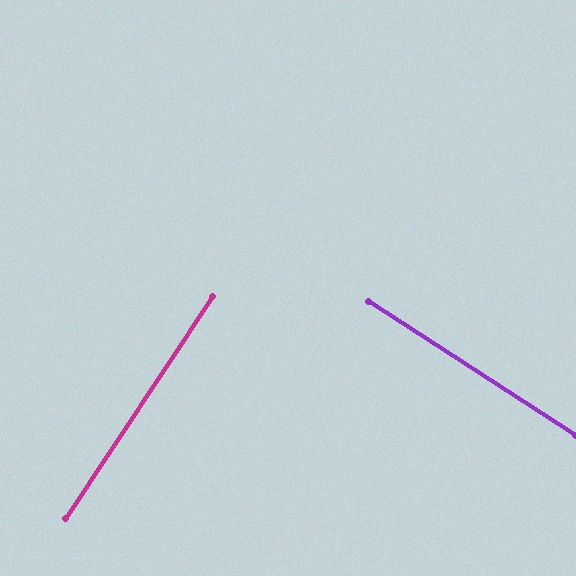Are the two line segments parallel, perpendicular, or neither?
Perpendicular — they meet at approximately 89°.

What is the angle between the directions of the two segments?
Approximately 89 degrees.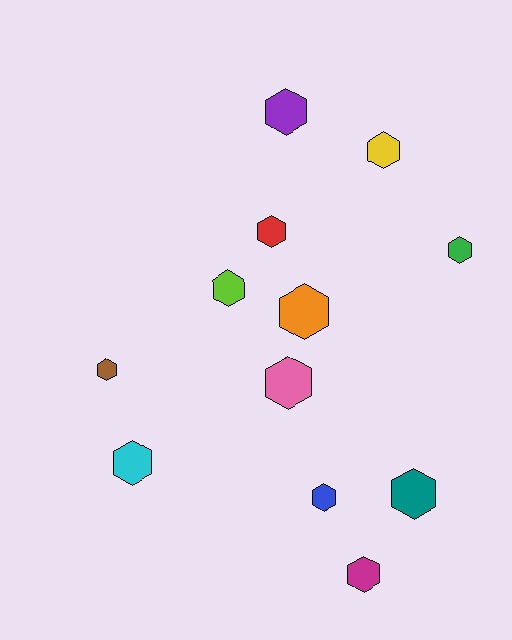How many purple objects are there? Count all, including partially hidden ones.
There is 1 purple object.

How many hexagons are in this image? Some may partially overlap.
There are 12 hexagons.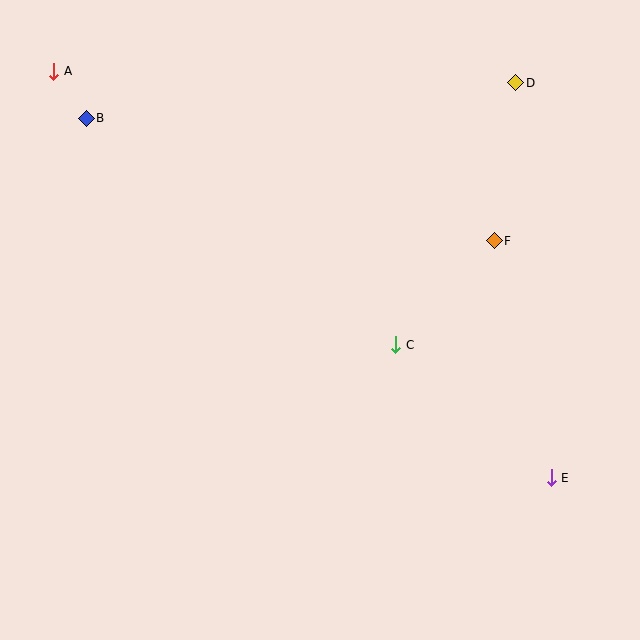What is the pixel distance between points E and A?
The distance between E and A is 642 pixels.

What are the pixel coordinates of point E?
Point E is at (551, 478).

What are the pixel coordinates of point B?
Point B is at (86, 118).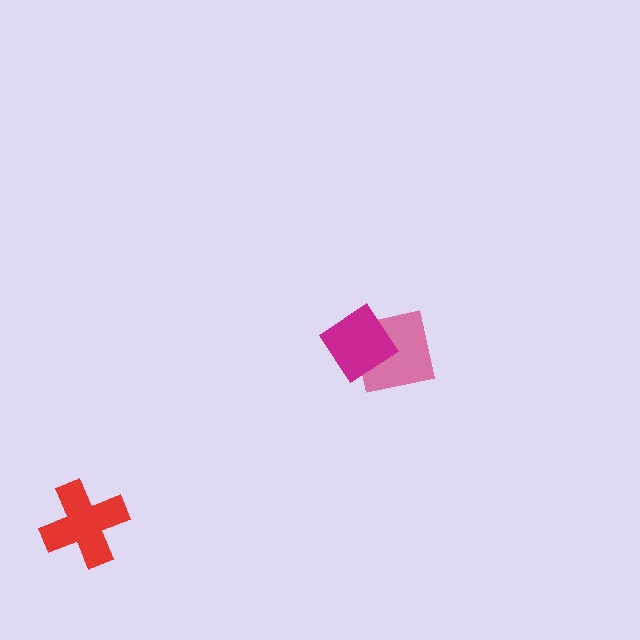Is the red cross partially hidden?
No, no other shape covers it.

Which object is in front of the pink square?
The magenta diamond is in front of the pink square.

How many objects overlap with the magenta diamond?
1 object overlaps with the magenta diamond.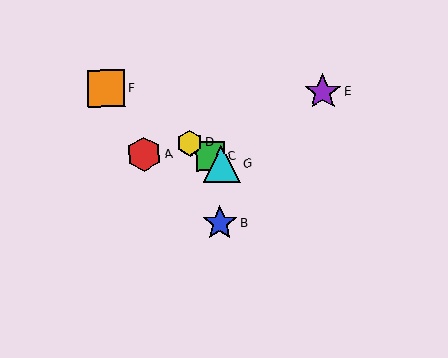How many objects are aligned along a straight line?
4 objects (C, D, F, G) are aligned along a straight line.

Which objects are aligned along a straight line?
Objects C, D, F, G are aligned along a straight line.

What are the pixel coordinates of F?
Object F is at (106, 88).